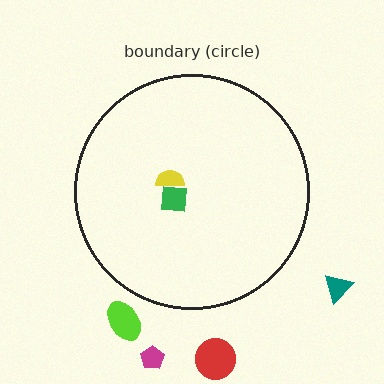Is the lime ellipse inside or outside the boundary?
Outside.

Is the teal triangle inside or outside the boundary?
Outside.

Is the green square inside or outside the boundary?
Inside.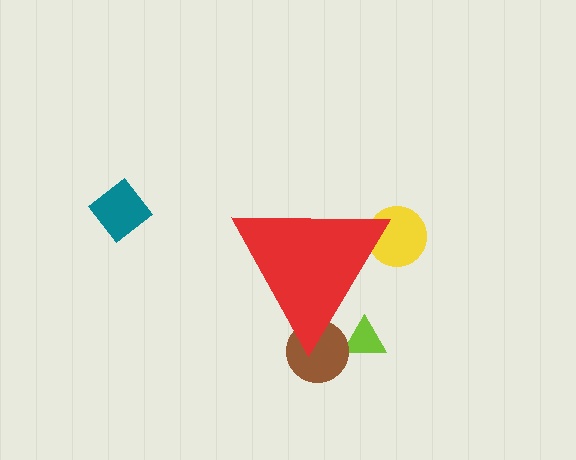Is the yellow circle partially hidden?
Yes, the yellow circle is partially hidden behind the red triangle.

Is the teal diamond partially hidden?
No, the teal diamond is fully visible.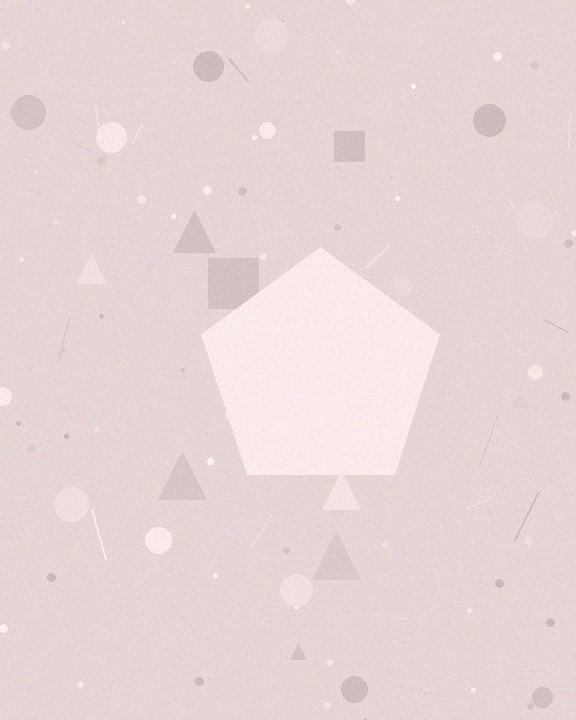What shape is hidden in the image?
A pentagon is hidden in the image.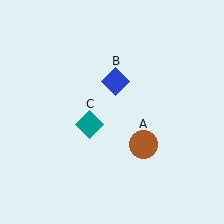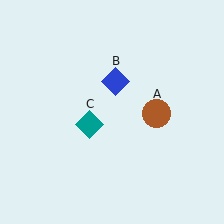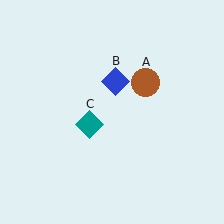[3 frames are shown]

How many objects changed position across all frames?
1 object changed position: brown circle (object A).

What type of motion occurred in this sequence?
The brown circle (object A) rotated counterclockwise around the center of the scene.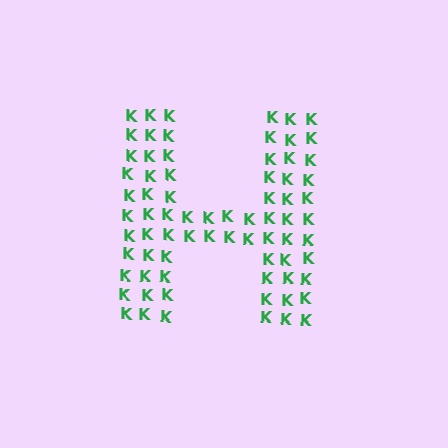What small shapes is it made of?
It is made of small letter K's.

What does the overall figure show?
The overall figure shows the letter H.